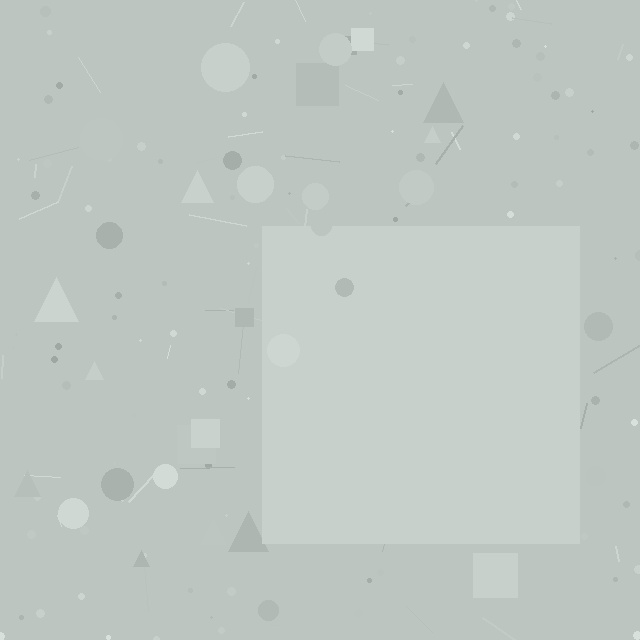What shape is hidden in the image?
A square is hidden in the image.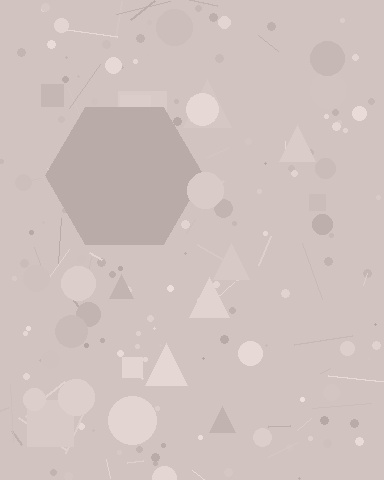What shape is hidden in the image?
A hexagon is hidden in the image.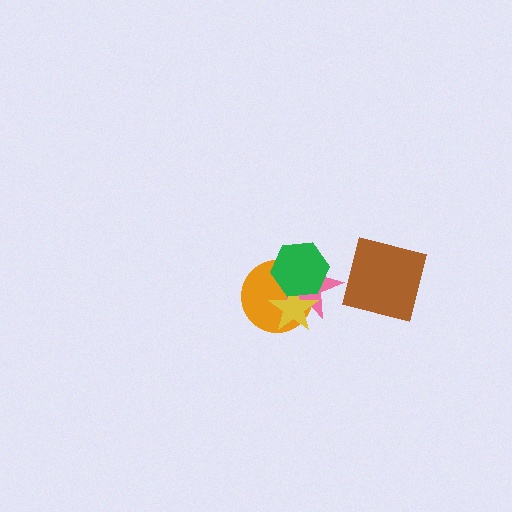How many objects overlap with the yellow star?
3 objects overlap with the yellow star.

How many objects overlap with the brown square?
1 object overlaps with the brown square.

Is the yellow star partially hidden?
Yes, it is partially covered by another shape.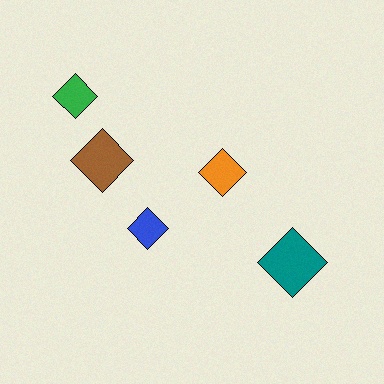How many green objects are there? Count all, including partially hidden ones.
There is 1 green object.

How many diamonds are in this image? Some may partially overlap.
There are 5 diamonds.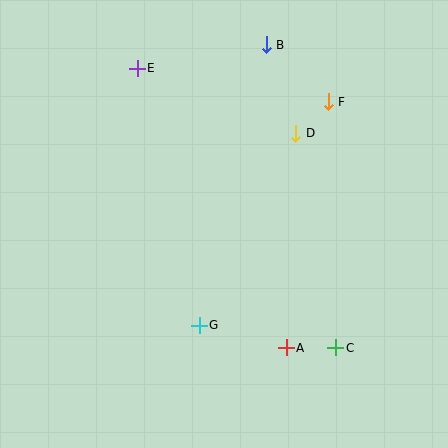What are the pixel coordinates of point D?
Point D is at (296, 133).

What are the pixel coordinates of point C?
Point C is at (336, 348).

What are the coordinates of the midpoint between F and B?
The midpoint between F and B is at (297, 73).